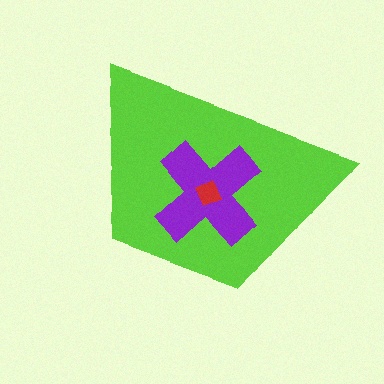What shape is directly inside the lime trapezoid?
The purple cross.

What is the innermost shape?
The red diamond.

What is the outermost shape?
The lime trapezoid.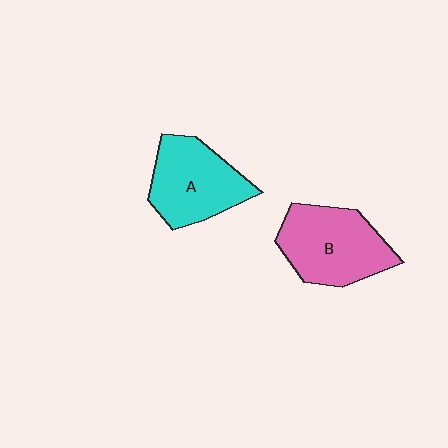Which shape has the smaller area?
Shape A (cyan).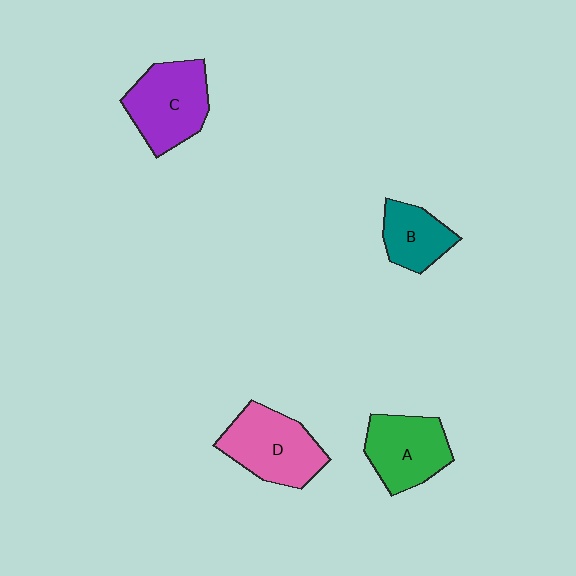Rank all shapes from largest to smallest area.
From largest to smallest: C (purple), D (pink), A (green), B (teal).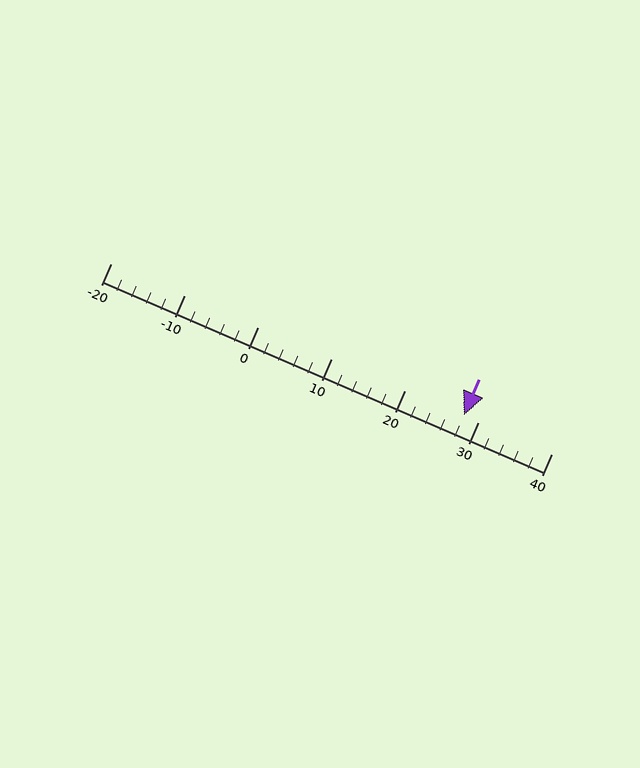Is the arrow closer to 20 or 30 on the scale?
The arrow is closer to 30.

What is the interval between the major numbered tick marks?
The major tick marks are spaced 10 units apart.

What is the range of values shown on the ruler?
The ruler shows values from -20 to 40.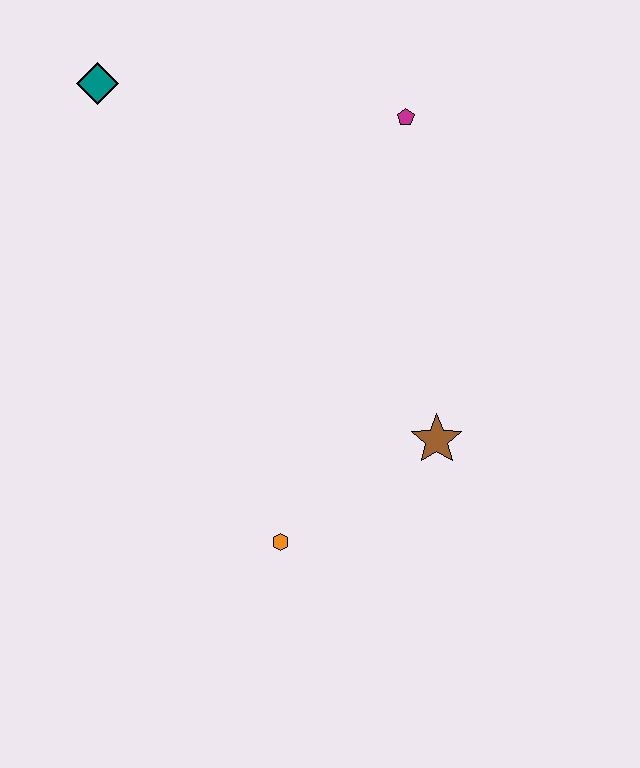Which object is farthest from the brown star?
The teal diamond is farthest from the brown star.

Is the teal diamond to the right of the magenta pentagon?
No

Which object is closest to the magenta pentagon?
The teal diamond is closest to the magenta pentagon.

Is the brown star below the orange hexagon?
No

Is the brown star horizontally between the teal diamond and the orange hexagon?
No